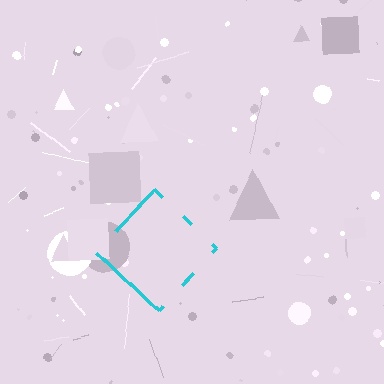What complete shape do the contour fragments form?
The contour fragments form a diamond.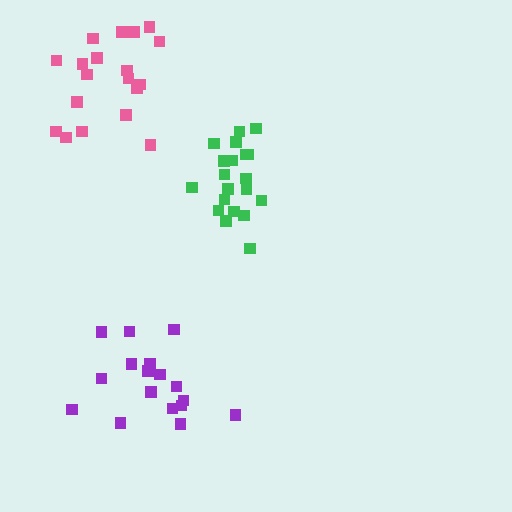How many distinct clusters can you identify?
There are 3 distinct clusters.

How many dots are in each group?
Group 1: 17 dots, Group 2: 20 dots, Group 3: 19 dots (56 total).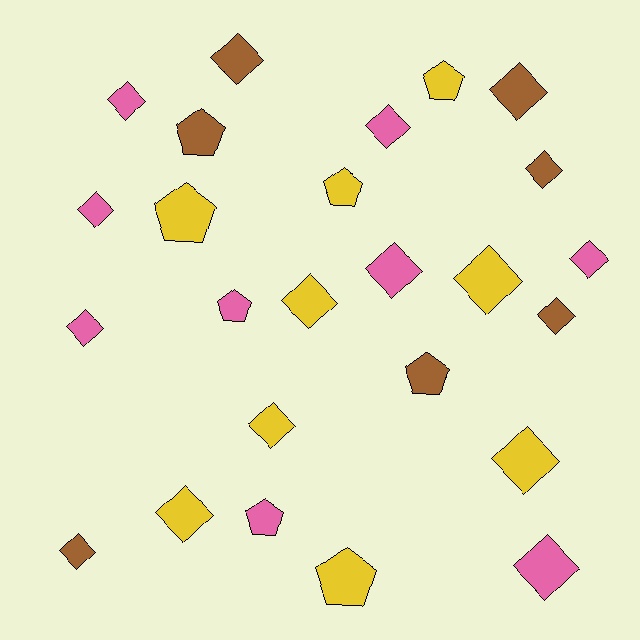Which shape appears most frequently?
Diamond, with 17 objects.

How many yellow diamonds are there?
There are 5 yellow diamonds.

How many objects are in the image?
There are 25 objects.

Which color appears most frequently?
Pink, with 9 objects.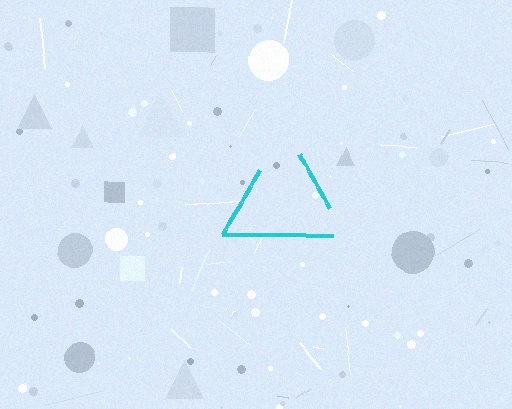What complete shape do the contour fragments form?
The contour fragments form a triangle.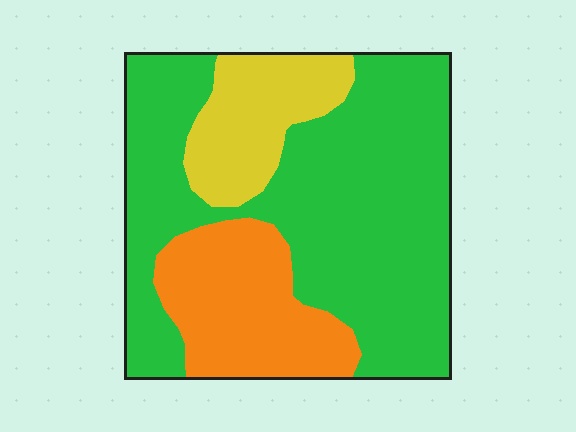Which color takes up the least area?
Yellow, at roughly 15%.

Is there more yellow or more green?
Green.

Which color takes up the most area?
Green, at roughly 65%.